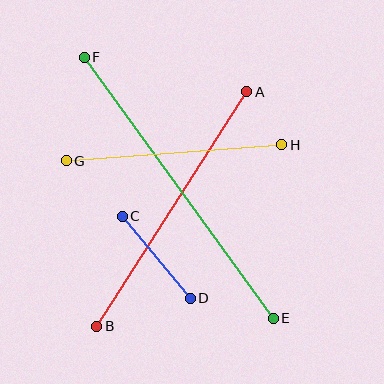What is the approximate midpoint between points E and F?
The midpoint is at approximately (179, 188) pixels.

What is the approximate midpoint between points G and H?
The midpoint is at approximately (174, 153) pixels.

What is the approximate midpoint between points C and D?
The midpoint is at approximately (156, 257) pixels.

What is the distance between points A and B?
The distance is approximately 279 pixels.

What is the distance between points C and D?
The distance is approximately 106 pixels.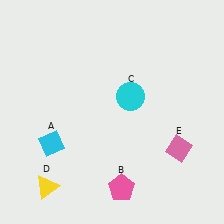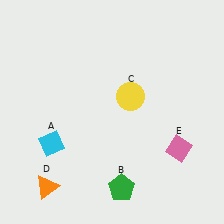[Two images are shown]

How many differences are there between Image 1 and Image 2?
There are 3 differences between the two images.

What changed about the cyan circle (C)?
In Image 1, C is cyan. In Image 2, it changed to yellow.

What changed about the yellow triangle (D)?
In Image 1, D is yellow. In Image 2, it changed to orange.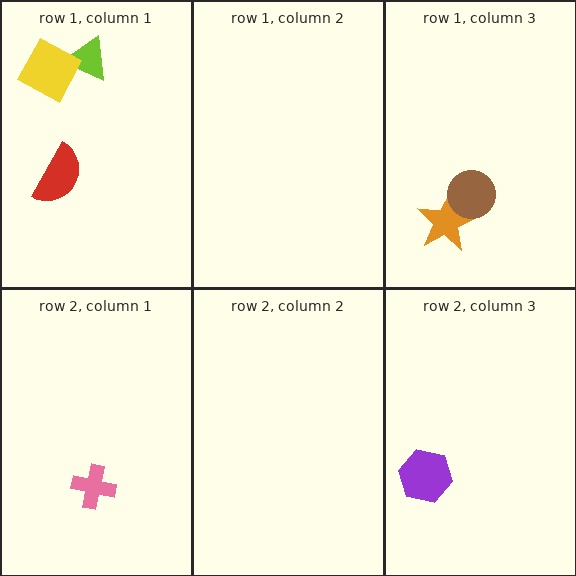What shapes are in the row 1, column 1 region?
The lime triangle, the yellow square, the red semicircle.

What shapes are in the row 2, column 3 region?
The purple hexagon.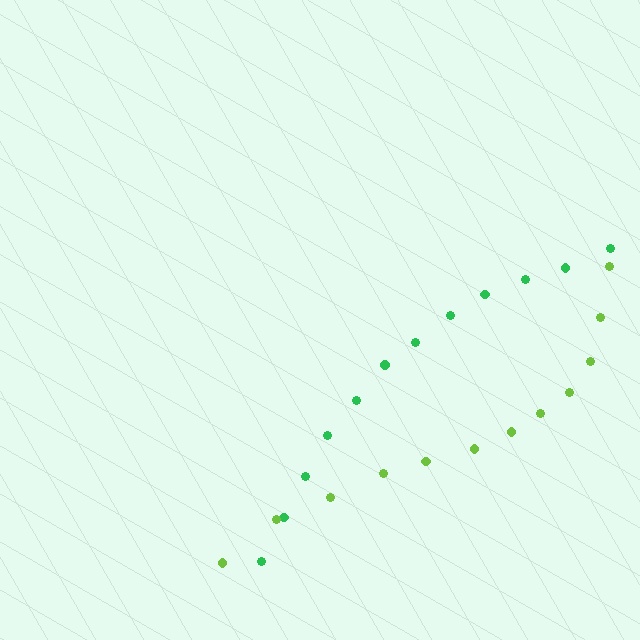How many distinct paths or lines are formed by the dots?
There are 2 distinct paths.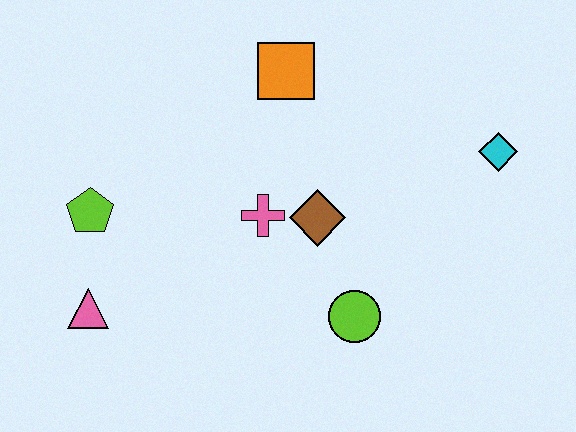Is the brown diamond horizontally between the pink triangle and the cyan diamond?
Yes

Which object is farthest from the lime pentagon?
The cyan diamond is farthest from the lime pentagon.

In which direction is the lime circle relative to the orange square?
The lime circle is below the orange square.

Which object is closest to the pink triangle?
The lime pentagon is closest to the pink triangle.